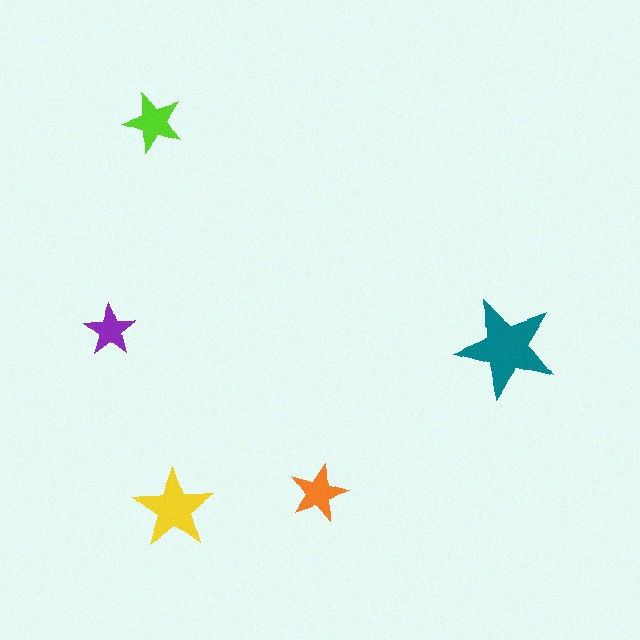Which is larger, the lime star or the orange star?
The lime one.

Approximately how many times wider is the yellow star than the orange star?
About 1.5 times wider.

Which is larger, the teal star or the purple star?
The teal one.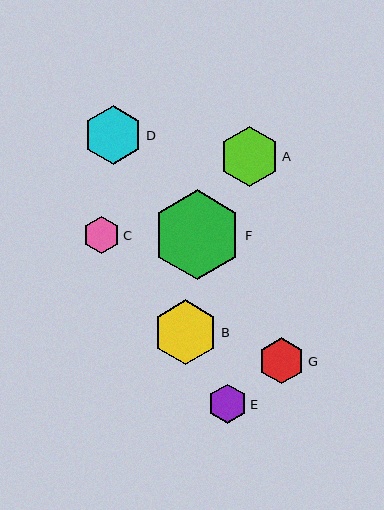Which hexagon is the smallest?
Hexagon C is the smallest with a size of approximately 37 pixels.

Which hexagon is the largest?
Hexagon F is the largest with a size of approximately 90 pixels.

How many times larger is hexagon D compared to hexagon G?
Hexagon D is approximately 1.3 times the size of hexagon G.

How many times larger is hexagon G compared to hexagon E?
Hexagon G is approximately 1.2 times the size of hexagon E.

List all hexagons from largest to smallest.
From largest to smallest: F, B, A, D, G, E, C.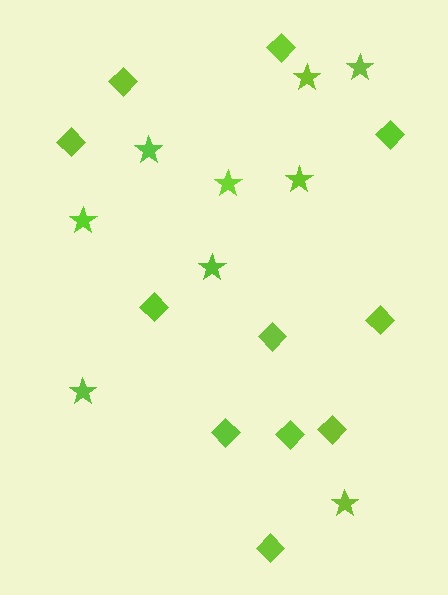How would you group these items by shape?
There are 2 groups: one group of diamonds (11) and one group of stars (9).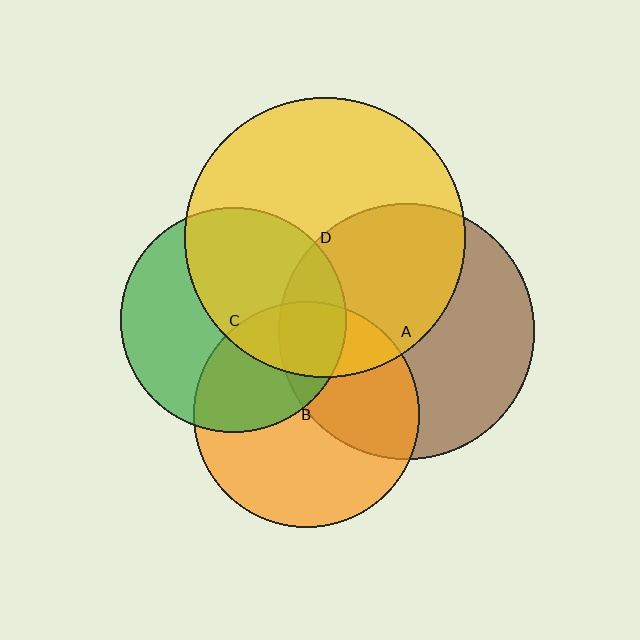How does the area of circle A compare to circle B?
Approximately 1.3 times.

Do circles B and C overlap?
Yes.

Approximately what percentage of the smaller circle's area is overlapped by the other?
Approximately 35%.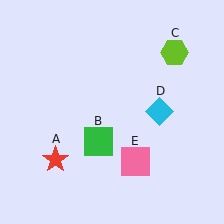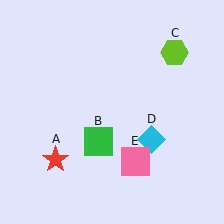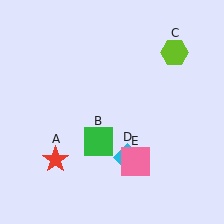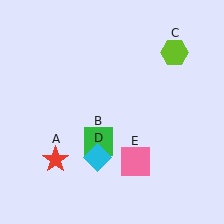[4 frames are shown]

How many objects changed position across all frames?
1 object changed position: cyan diamond (object D).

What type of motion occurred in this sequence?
The cyan diamond (object D) rotated clockwise around the center of the scene.